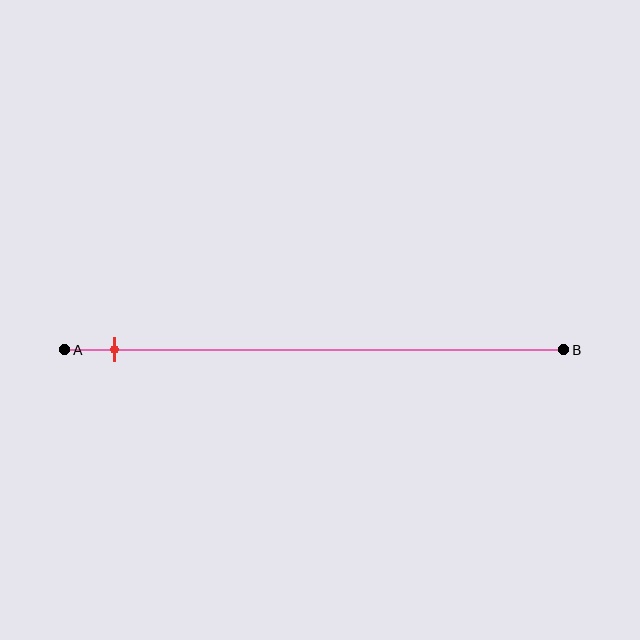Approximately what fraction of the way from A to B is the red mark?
The red mark is approximately 10% of the way from A to B.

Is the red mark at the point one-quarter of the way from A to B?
No, the mark is at about 10% from A, not at the 25% one-quarter point.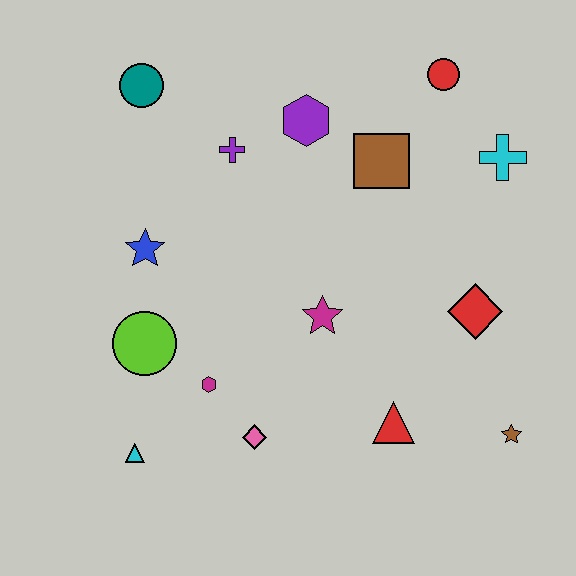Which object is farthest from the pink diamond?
The red circle is farthest from the pink diamond.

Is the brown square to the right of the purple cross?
Yes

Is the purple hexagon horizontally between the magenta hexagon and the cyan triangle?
No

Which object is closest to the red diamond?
The brown star is closest to the red diamond.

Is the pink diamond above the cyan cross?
No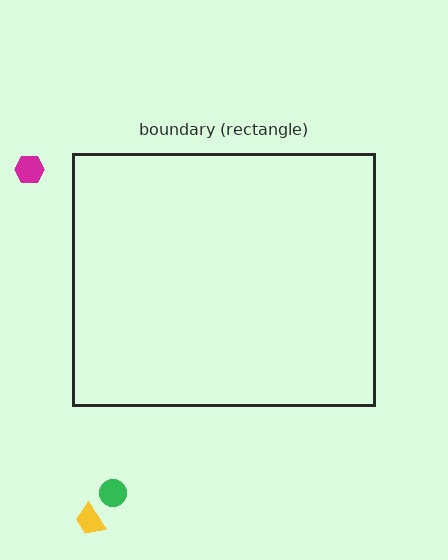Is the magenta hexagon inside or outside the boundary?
Outside.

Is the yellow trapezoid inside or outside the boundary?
Outside.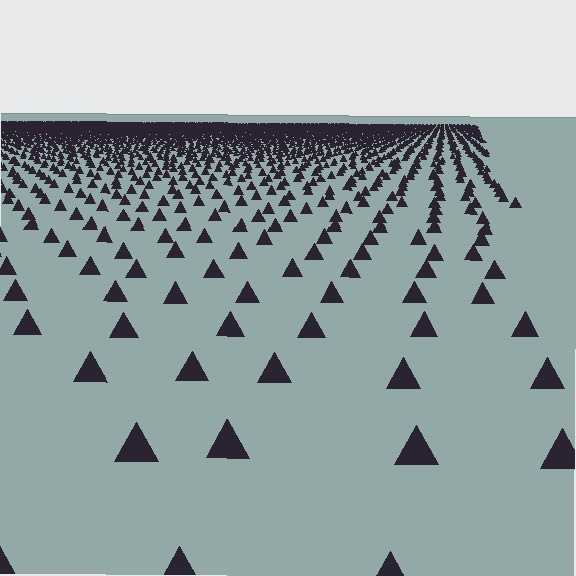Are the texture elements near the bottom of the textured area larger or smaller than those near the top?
Larger. Near the bottom, elements are closer to the viewer and appear at a bigger on-screen size.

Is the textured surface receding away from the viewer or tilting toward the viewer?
The surface is receding away from the viewer. Texture elements get smaller and denser toward the top.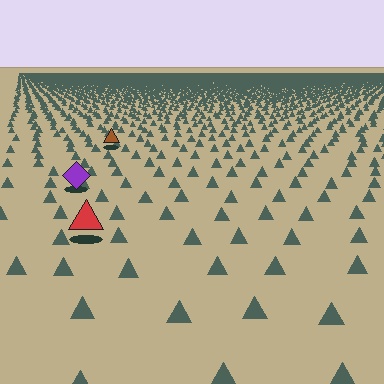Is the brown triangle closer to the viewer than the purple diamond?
No. The purple diamond is closer — you can tell from the texture gradient: the ground texture is coarser near it.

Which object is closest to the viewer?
The red triangle is closest. The texture marks near it are larger and more spread out.